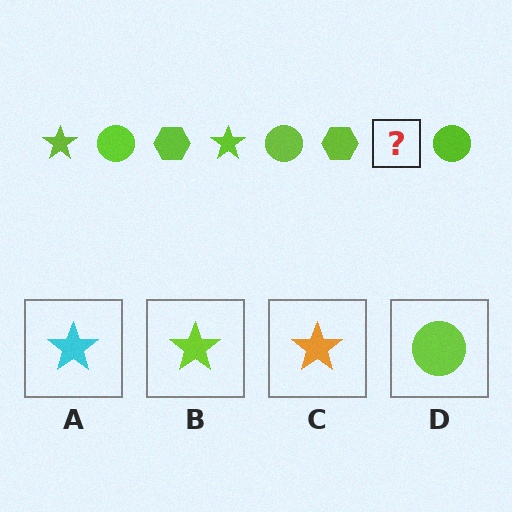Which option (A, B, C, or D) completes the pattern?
B.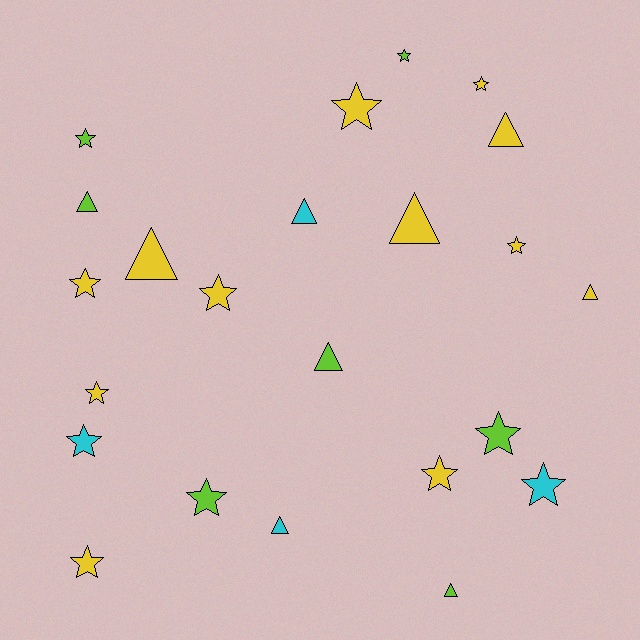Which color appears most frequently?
Yellow, with 12 objects.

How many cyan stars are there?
There are 2 cyan stars.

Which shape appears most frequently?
Star, with 14 objects.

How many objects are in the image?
There are 23 objects.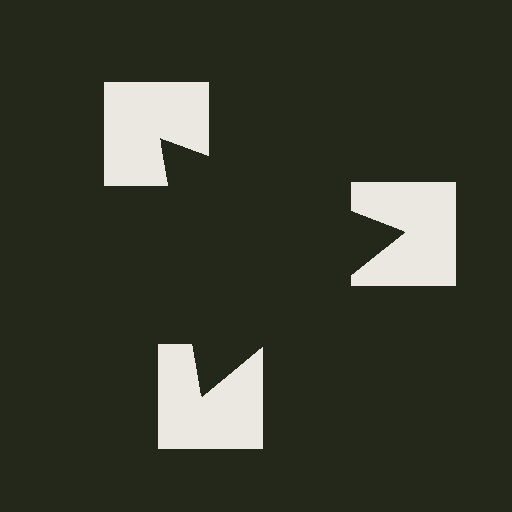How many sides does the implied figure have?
3 sides.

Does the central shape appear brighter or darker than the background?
It typically appears slightly darker than the background, even though no actual brightness change is drawn.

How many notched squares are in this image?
There are 3 — one at each vertex of the illusory triangle.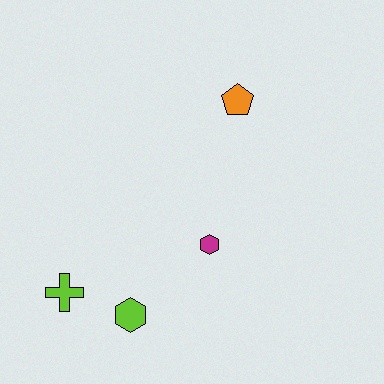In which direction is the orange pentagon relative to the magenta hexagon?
The orange pentagon is above the magenta hexagon.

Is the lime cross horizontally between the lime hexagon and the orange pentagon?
No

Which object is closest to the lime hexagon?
The lime cross is closest to the lime hexagon.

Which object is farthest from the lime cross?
The orange pentagon is farthest from the lime cross.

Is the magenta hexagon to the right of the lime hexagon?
Yes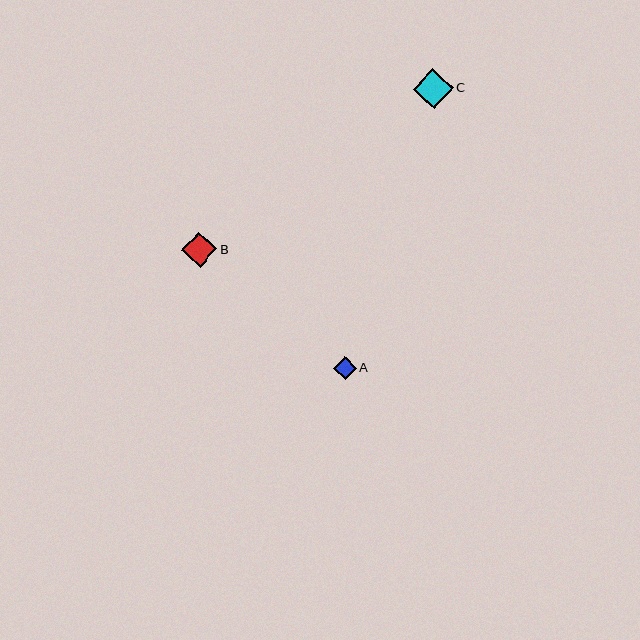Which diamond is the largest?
Diamond C is the largest with a size of approximately 40 pixels.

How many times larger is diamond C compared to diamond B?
Diamond C is approximately 1.1 times the size of diamond B.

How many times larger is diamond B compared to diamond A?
Diamond B is approximately 1.6 times the size of diamond A.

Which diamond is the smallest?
Diamond A is the smallest with a size of approximately 22 pixels.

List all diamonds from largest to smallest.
From largest to smallest: C, B, A.